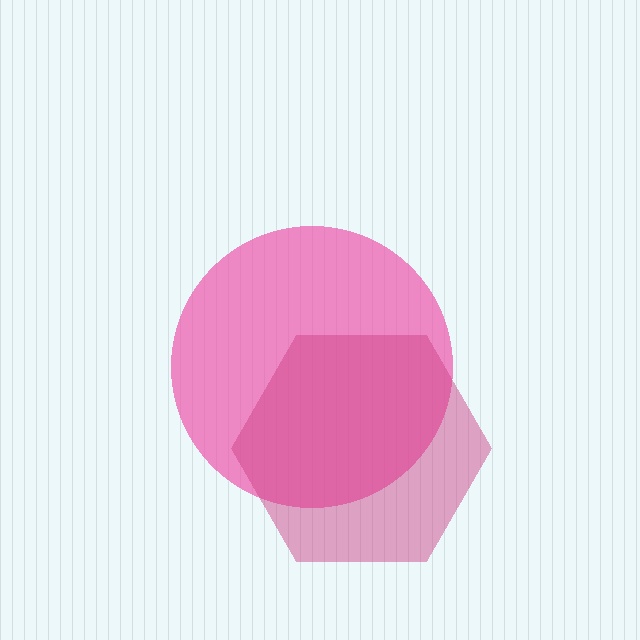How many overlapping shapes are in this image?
There are 2 overlapping shapes in the image.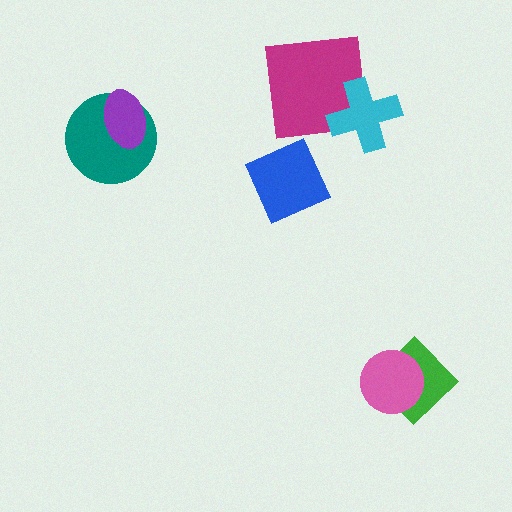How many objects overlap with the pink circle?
1 object overlaps with the pink circle.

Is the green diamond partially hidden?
Yes, it is partially covered by another shape.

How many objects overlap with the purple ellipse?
1 object overlaps with the purple ellipse.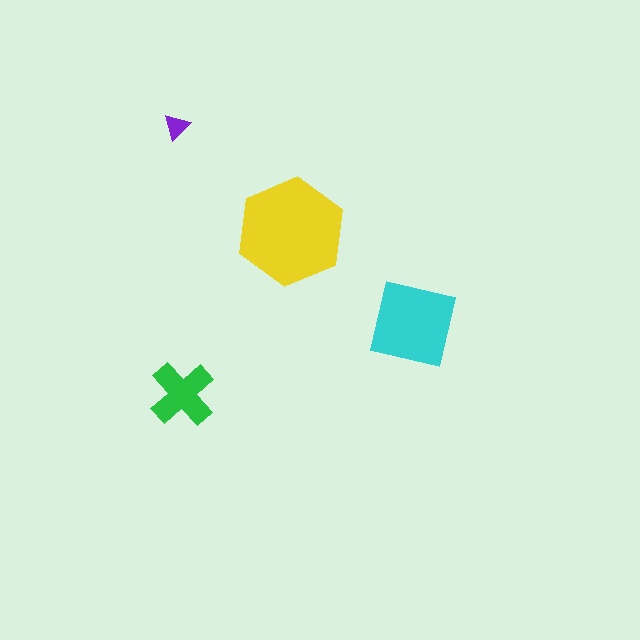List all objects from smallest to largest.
The purple triangle, the green cross, the cyan square, the yellow hexagon.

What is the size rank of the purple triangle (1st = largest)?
4th.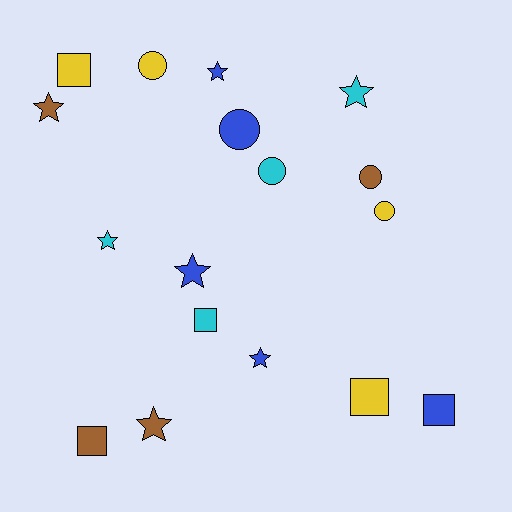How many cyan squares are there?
There is 1 cyan square.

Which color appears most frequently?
Blue, with 5 objects.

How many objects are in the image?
There are 17 objects.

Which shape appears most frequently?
Star, with 7 objects.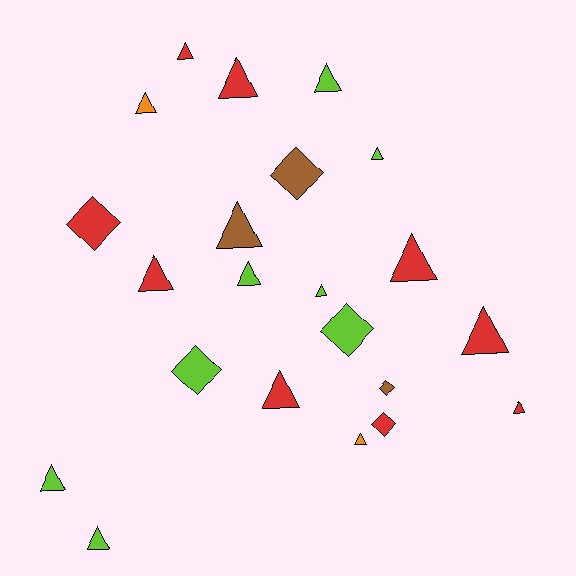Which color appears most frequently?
Red, with 9 objects.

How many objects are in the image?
There are 22 objects.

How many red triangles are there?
There are 7 red triangles.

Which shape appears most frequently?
Triangle, with 16 objects.